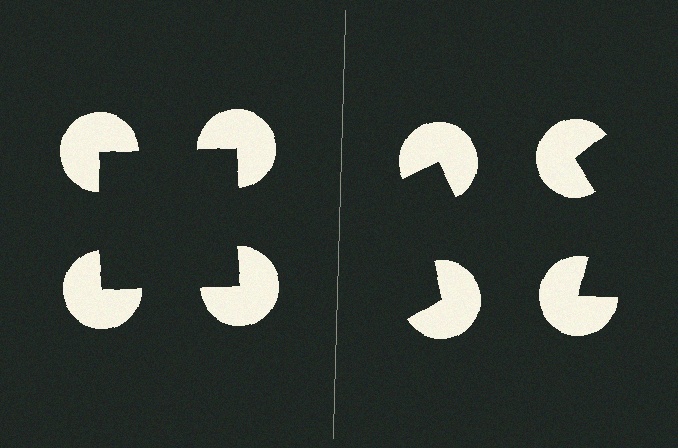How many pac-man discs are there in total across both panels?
8 — 4 on each side.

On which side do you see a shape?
An illusory square appears on the left side. On the right side the wedge cuts are rotated, so no coherent shape forms.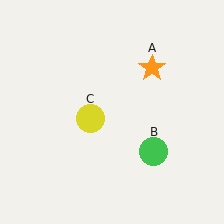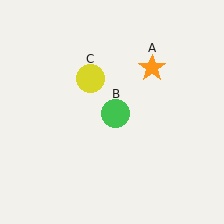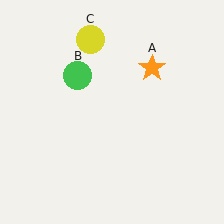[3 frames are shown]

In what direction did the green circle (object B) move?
The green circle (object B) moved up and to the left.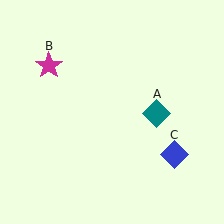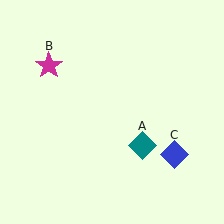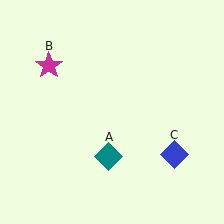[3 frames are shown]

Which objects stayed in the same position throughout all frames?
Magenta star (object B) and blue diamond (object C) remained stationary.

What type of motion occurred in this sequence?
The teal diamond (object A) rotated clockwise around the center of the scene.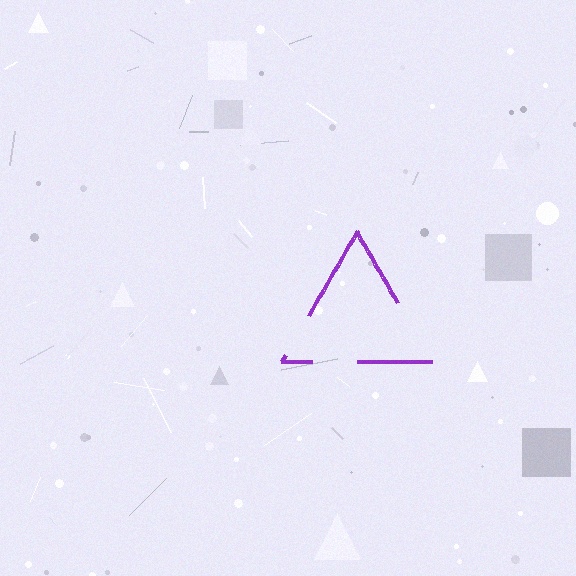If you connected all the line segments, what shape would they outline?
They would outline a triangle.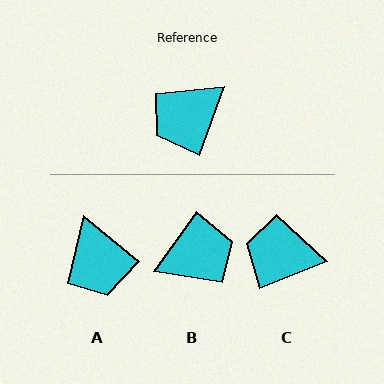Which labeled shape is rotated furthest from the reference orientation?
B, about 165 degrees away.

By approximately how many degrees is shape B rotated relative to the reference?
Approximately 165 degrees counter-clockwise.